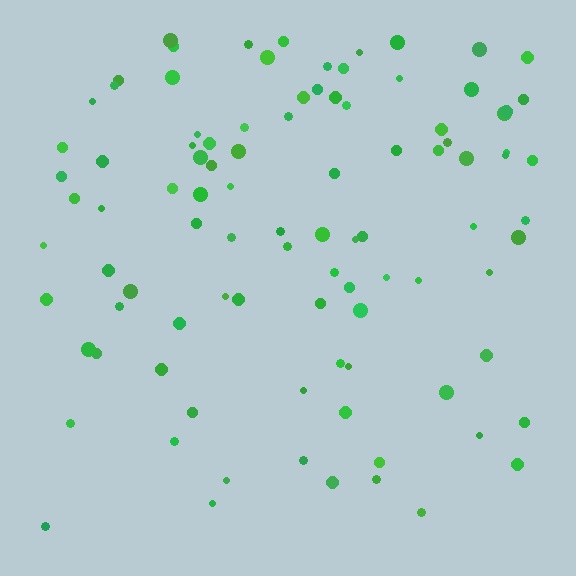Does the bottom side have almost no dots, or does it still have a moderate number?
Still a moderate number, just noticeably fewer than the top.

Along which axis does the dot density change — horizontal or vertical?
Vertical.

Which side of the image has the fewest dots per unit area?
The bottom.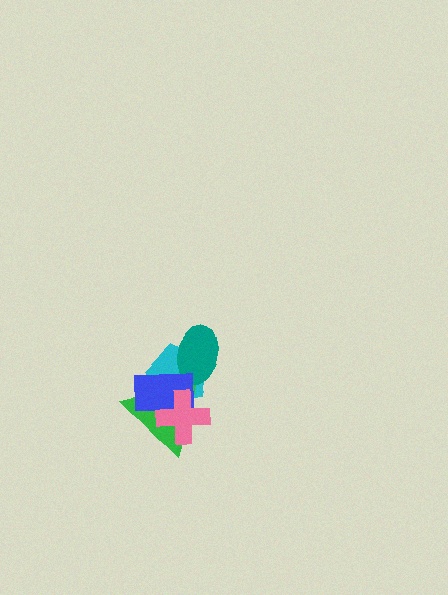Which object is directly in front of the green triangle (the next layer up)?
The teal ellipse is directly in front of the green triangle.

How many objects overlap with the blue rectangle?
4 objects overlap with the blue rectangle.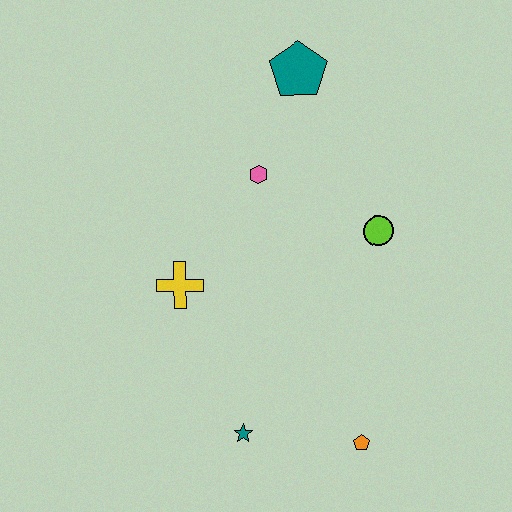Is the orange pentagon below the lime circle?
Yes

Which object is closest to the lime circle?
The pink hexagon is closest to the lime circle.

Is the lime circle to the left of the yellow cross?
No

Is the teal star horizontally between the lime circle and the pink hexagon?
No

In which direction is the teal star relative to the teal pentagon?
The teal star is below the teal pentagon.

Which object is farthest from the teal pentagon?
The orange pentagon is farthest from the teal pentagon.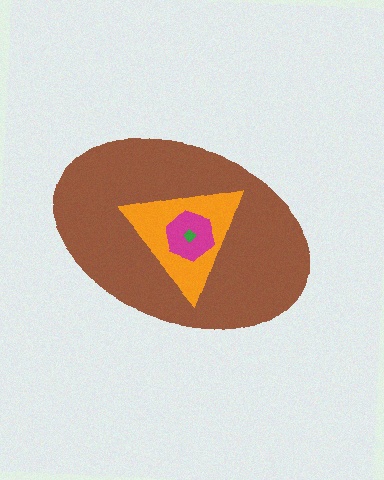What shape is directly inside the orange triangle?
The magenta hexagon.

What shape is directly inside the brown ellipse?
The orange triangle.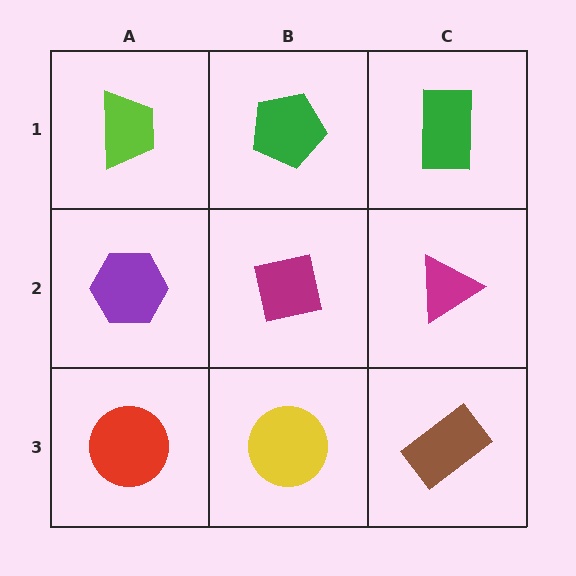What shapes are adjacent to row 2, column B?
A green pentagon (row 1, column B), a yellow circle (row 3, column B), a purple hexagon (row 2, column A), a magenta triangle (row 2, column C).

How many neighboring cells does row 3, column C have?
2.